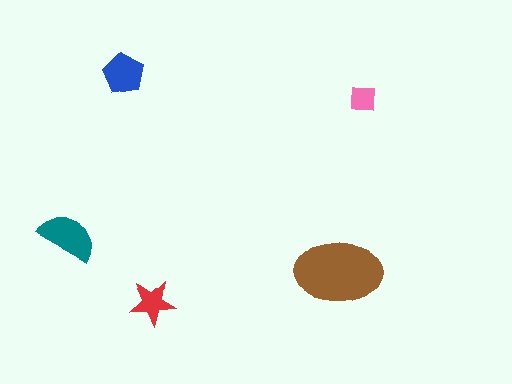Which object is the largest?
The brown ellipse.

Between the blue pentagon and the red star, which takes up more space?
The blue pentagon.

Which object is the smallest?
The pink square.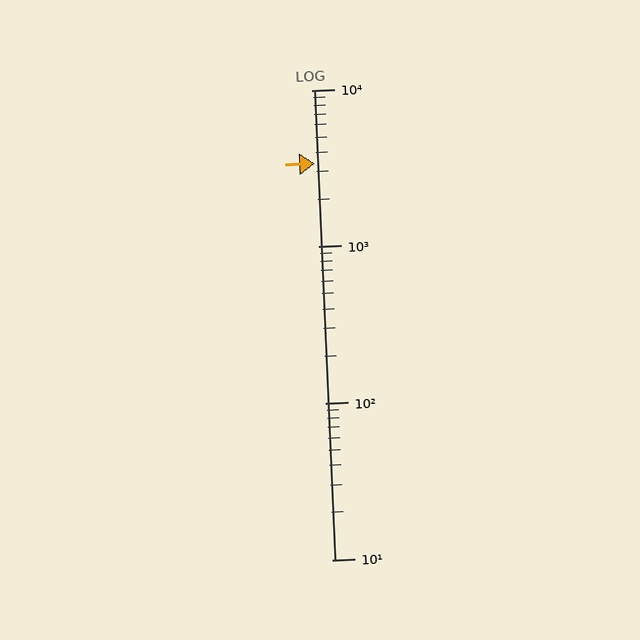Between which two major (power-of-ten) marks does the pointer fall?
The pointer is between 1000 and 10000.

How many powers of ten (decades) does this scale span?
The scale spans 3 decades, from 10 to 10000.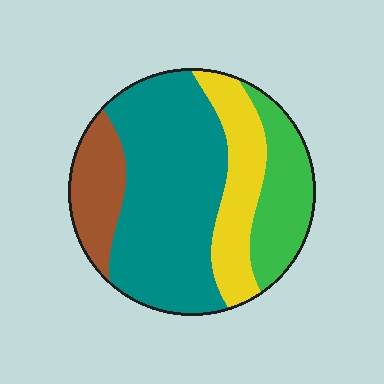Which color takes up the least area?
Brown, at roughly 15%.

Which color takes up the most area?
Teal, at roughly 50%.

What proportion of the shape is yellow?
Yellow covers 19% of the shape.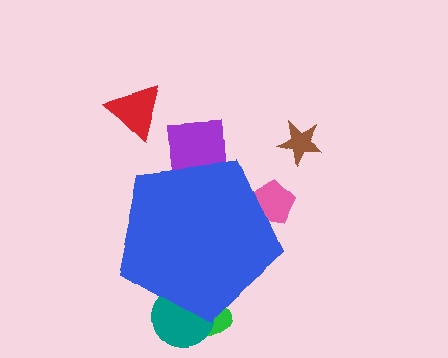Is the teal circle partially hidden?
Yes, the teal circle is partially hidden behind the blue pentagon.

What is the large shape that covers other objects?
A blue pentagon.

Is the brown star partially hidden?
No, the brown star is fully visible.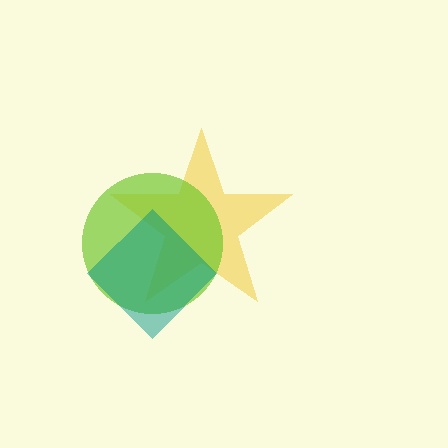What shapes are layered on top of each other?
The layered shapes are: a yellow star, a lime circle, a teal diamond.